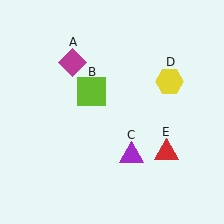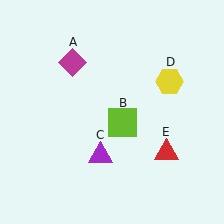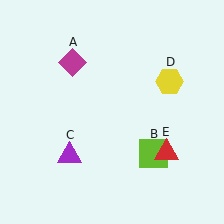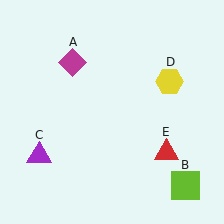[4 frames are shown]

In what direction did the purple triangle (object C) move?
The purple triangle (object C) moved left.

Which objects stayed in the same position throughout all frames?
Magenta diamond (object A) and yellow hexagon (object D) and red triangle (object E) remained stationary.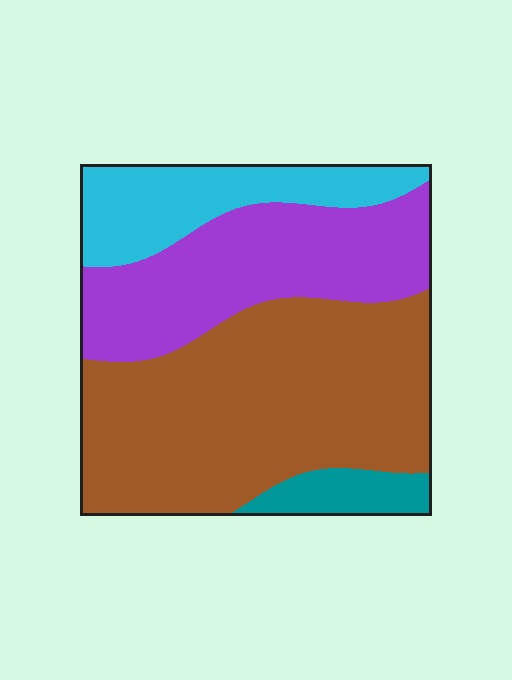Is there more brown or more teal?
Brown.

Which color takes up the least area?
Teal, at roughly 5%.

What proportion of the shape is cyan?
Cyan takes up about one sixth (1/6) of the shape.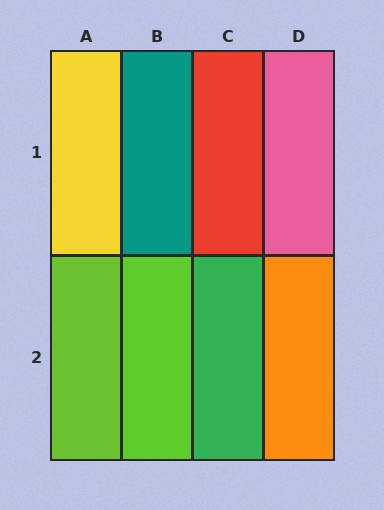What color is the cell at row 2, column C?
Green.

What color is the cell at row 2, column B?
Lime.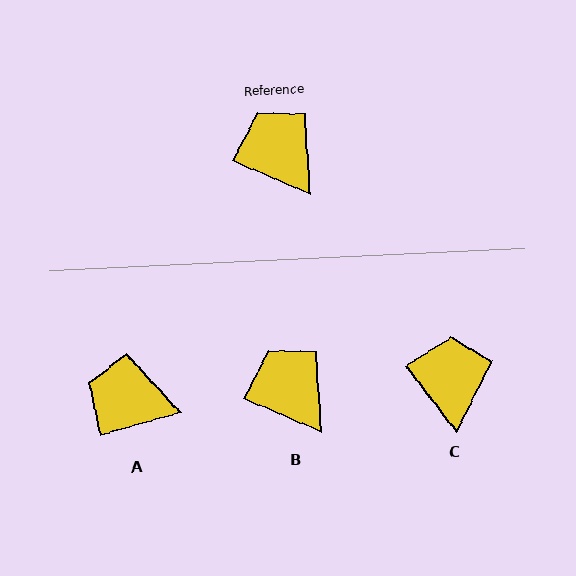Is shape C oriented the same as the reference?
No, it is off by about 30 degrees.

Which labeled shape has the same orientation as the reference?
B.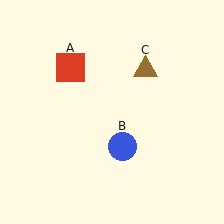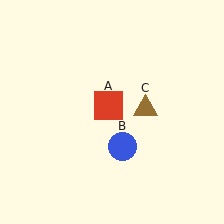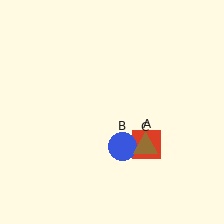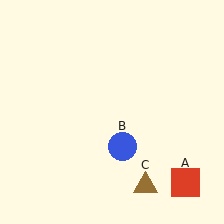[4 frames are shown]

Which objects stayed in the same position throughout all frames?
Blue circle (object B) remained stationary.